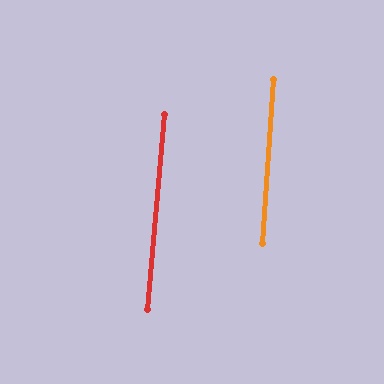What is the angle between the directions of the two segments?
Approximately 1 degree.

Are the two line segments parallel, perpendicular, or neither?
Parallel — their directions differ by only 1.3°.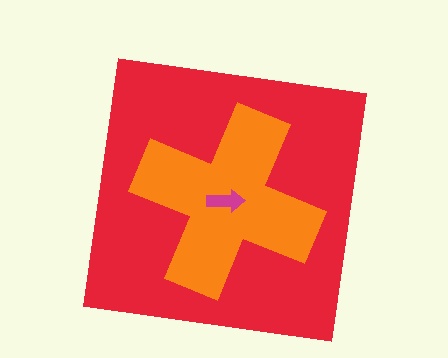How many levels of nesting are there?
3.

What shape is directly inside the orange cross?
The magenta arrow.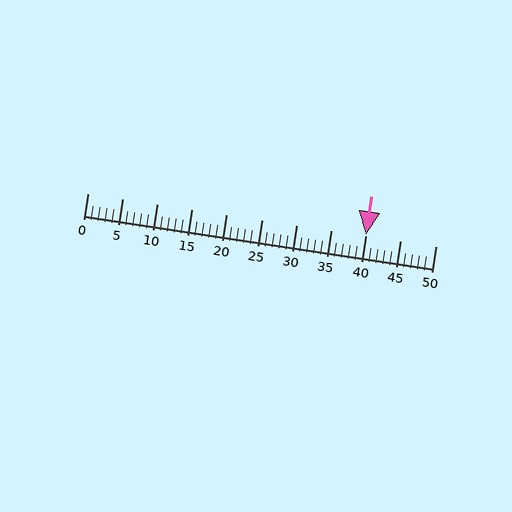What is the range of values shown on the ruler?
The ruler shows values from 0 to 50.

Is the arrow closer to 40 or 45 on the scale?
The arrow is closer to 40.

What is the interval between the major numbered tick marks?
The major tick marks are spaced 5 units apart.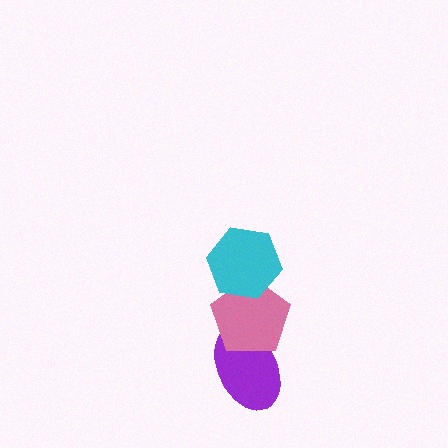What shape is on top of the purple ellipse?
The pink pentagon is on top of the purple ellipse.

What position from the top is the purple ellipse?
The purple ellipse is 3rd from the top.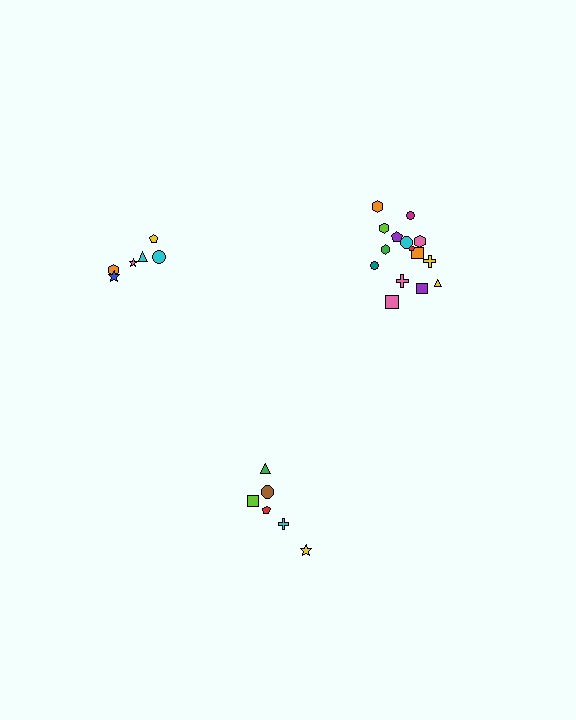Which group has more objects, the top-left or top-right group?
The top-right group.